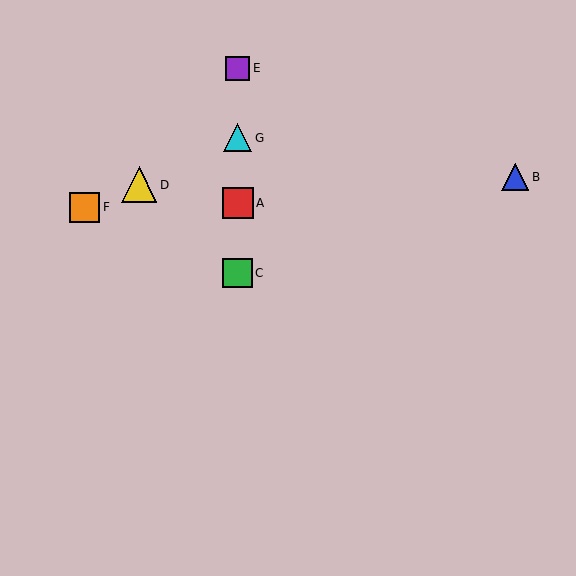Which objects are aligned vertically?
Objects A, C, E, G are aligned vertically.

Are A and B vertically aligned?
No, A is at x≈238 and B is at x≈515.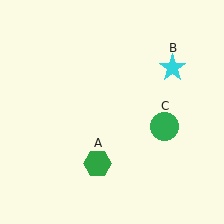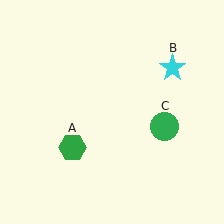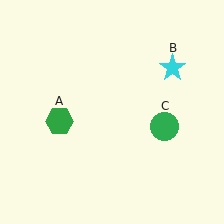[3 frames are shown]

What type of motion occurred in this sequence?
The green hexagon (object A) rotated clockwise around the center of the scene.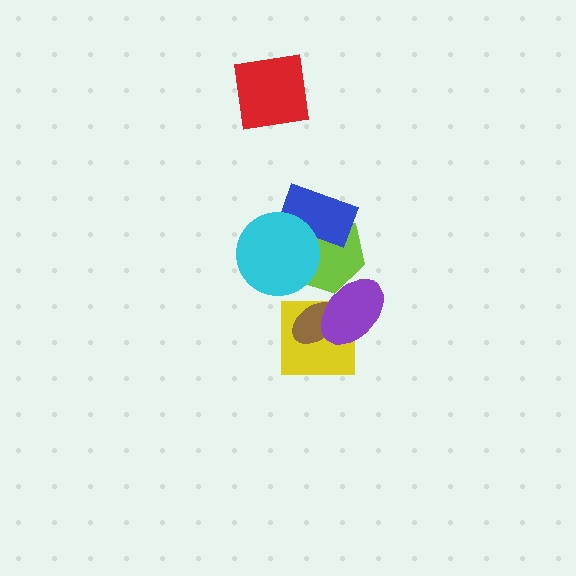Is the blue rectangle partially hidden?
Yes, it is partially covered by another shape.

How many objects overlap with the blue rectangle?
2 objects overlap with the blue rectangle.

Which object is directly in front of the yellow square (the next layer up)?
The brown ellipse is directly in front of the yellow square.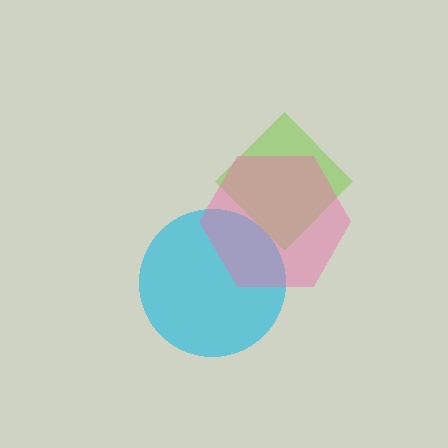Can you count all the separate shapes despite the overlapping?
Yes, there are 3 separate shapes.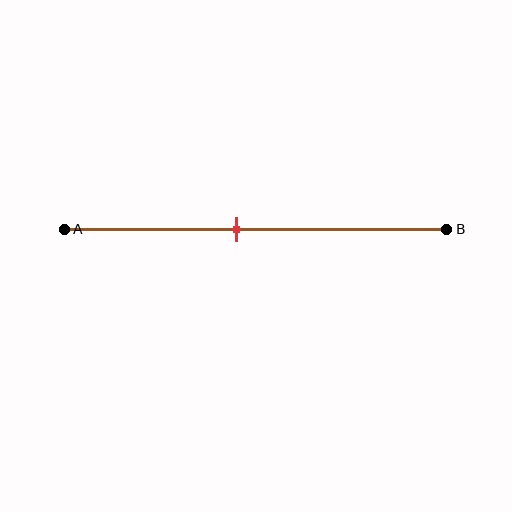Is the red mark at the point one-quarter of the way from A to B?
No, the mark is at about 45% from A, not at the 25% one-quarter point.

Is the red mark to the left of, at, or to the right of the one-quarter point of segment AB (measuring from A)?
The red mark is to the right of the one-quarter point of segment AB.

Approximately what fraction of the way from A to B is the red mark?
The red mark is approximately 45% of the way from A to B.